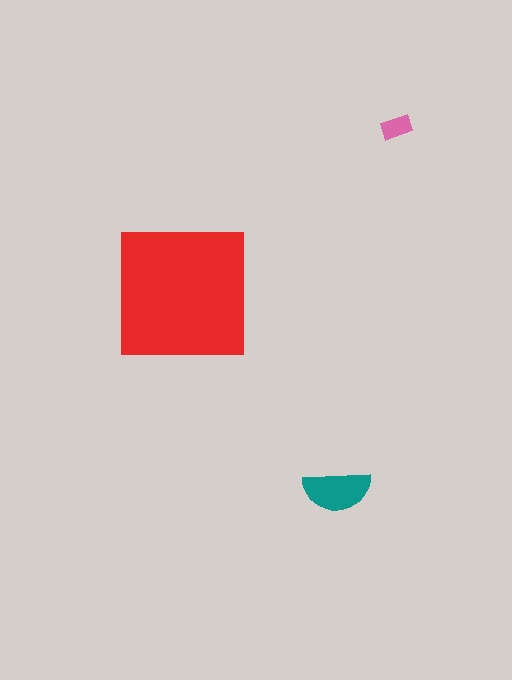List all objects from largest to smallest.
The red square, the teal semicircle, the pink rectangle.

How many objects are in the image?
There are 3 objects in the image.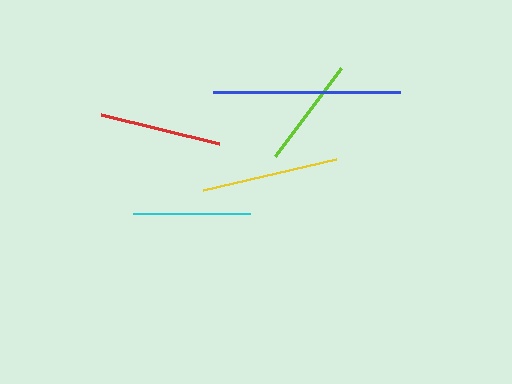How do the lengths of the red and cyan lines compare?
The red and cyan lines are approximately the same length.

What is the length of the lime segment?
The lime segment is approximately 110 pixels long.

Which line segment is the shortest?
The lime line is the shortest at approximately 110 pixels.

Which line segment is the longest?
The blue line is the longest at approximately 187 pixels.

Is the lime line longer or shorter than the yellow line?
The yellow line is longer than the lime line.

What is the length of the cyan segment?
The cyan segment is approximately 116 pixels long.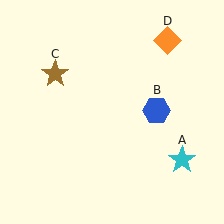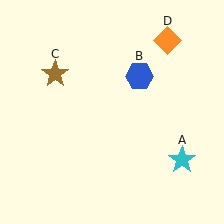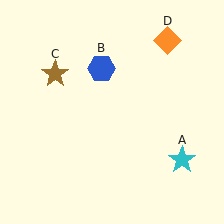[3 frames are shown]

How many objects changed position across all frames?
1 object changed position: blue hexagon (object B).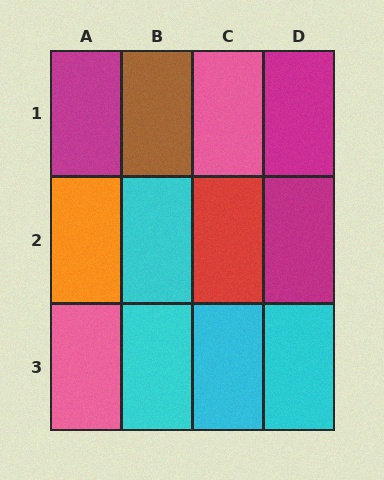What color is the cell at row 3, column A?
Pink.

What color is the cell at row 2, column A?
Orange.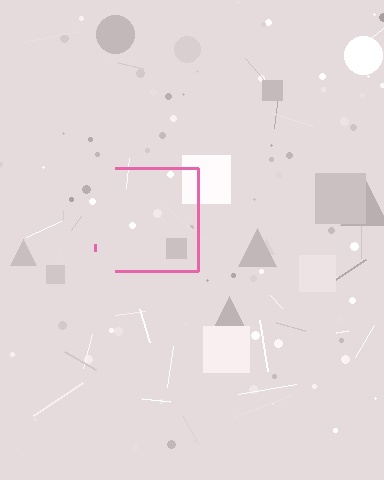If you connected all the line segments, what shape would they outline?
They would outline a square.